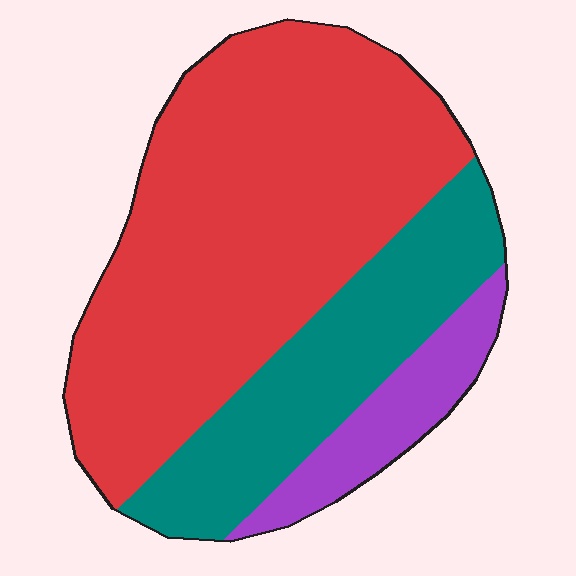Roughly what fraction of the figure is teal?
Teal covers around 25% of the figure.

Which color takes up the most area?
Red, at roughly 60%.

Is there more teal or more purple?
Teal.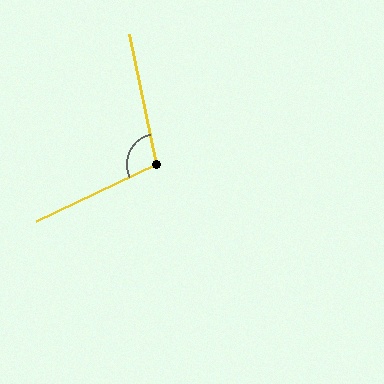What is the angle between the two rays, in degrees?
Approximately 103 degrees.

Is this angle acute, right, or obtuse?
It is obtuse.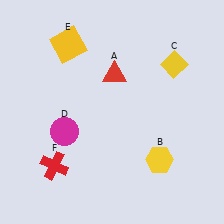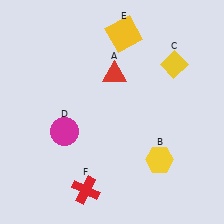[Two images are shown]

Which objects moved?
The objects that moved are: the yellow square (E), the red cross (F).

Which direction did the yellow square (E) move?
The yellow square (E) moved right.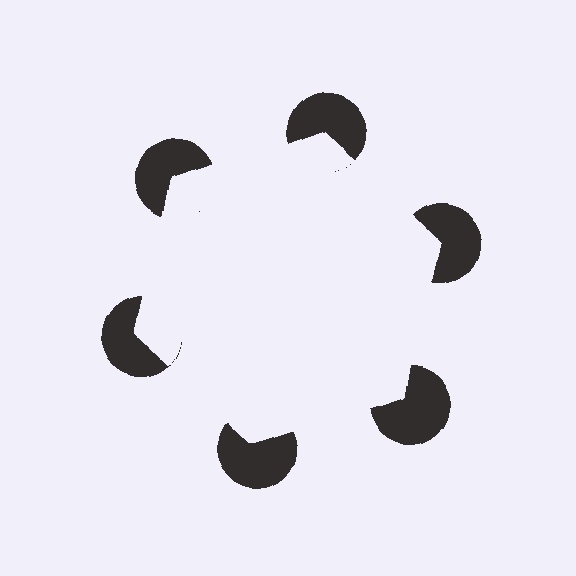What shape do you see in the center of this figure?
An illusory hexagon — its edges are inferred from the aligned wedge cuts in the pac-man discs, not physically drawn.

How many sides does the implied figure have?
6 sides.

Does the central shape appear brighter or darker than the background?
It typically appears slightly brighter than the background, even though no actual brightness change is drawn.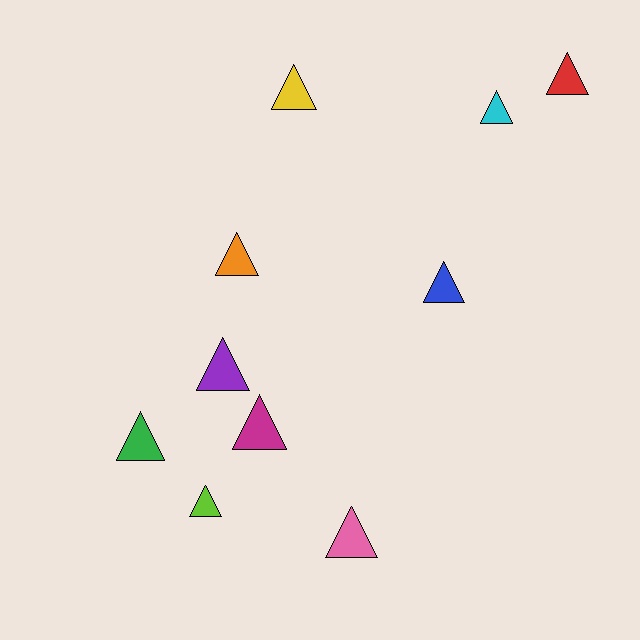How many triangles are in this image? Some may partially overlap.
There are 10 triangles.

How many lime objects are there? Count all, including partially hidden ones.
There is 1 lime object.